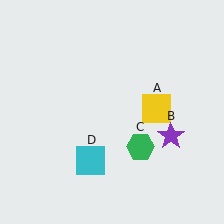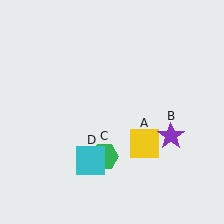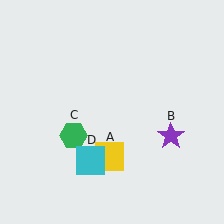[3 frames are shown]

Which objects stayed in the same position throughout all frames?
Purple star (object B) and cyan square (object D) remained stationary.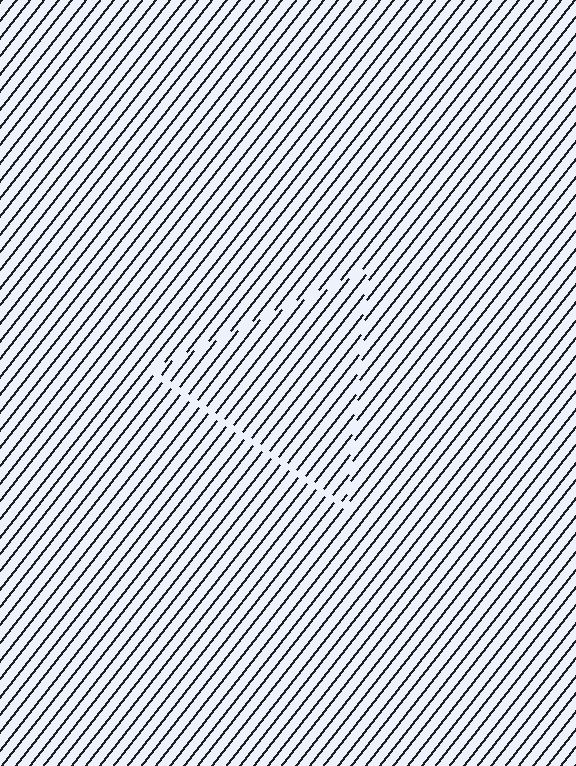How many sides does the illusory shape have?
3 sides — the line-ends trace a triangle.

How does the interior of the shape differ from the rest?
The interior of the shape contains the same grating, shifted by half a period — the contour is defined by the phase discontinuity where line-ends from the inner and outer gratings abut.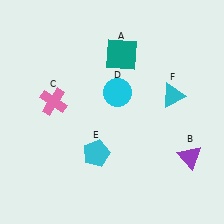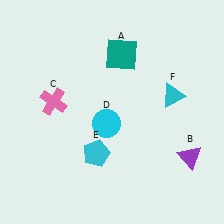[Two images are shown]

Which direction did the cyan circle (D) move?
The cyan circle (D) moved down.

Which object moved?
The cyan circle (D) moved down.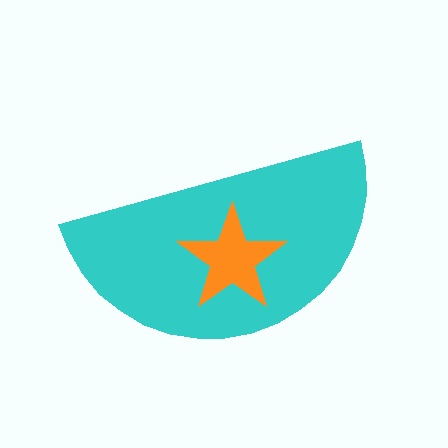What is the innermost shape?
The orange star.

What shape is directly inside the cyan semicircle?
The orange star.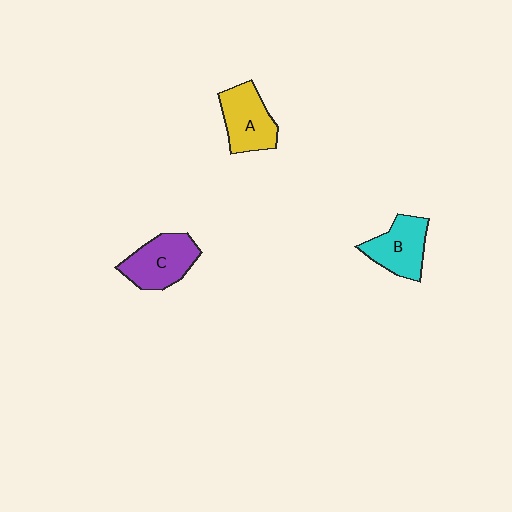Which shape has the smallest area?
Shape B (cyan).